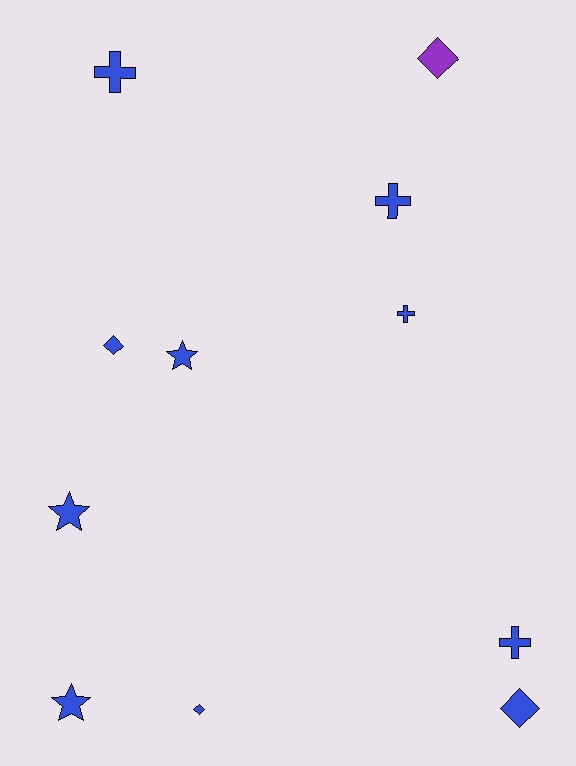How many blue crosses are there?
There are 4 blue crosses.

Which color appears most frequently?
Blue, with 10 objects.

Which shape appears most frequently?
Cross, with 4 objects.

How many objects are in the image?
There are 11 objects.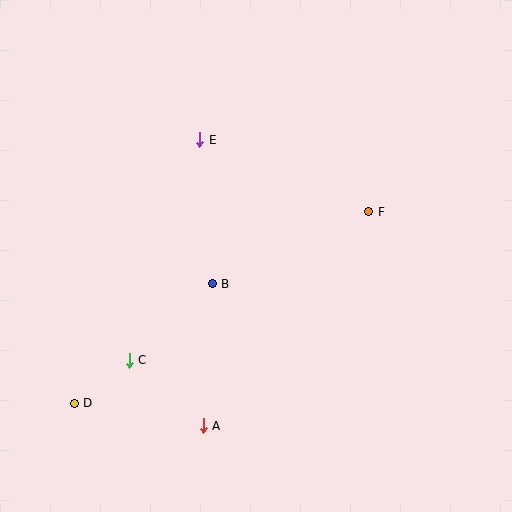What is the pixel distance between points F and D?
The distance between F and D is 351 pixels.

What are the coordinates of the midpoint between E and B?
The midpoint between E and B is at (206, 212).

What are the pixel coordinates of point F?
Point F is at (369, 212).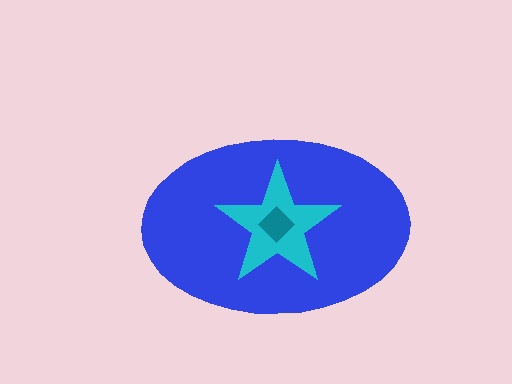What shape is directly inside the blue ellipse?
The cyan star.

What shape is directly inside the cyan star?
The teal diamond.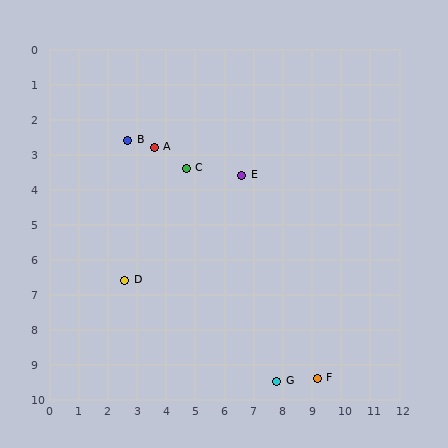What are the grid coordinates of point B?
Point B is at approximately (2.7, 2.6).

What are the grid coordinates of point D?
Point D is at approximately (2.6, 6.6).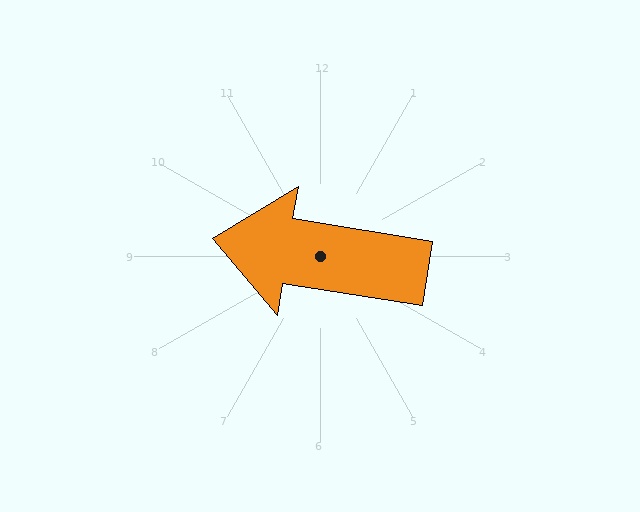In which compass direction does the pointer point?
West.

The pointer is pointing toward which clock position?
Roughly 9 o'clock.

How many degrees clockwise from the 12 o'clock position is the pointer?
Approximately 279 degrees.